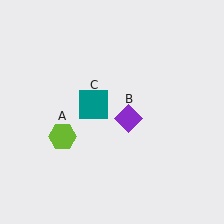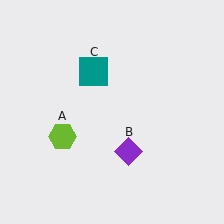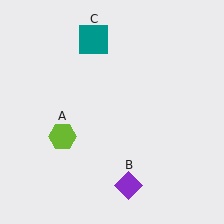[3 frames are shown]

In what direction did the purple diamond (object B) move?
The purple diamond (object B) moved down.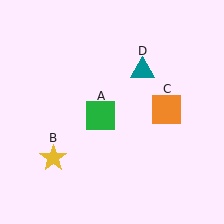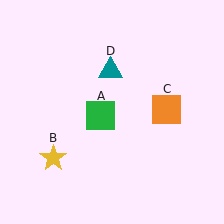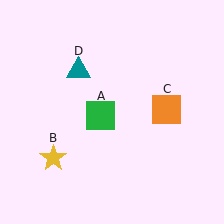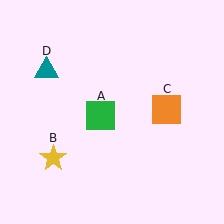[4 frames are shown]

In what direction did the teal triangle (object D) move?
The teal triangle (object D) moved left.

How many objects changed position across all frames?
1 object changed position: teal triangle (object D).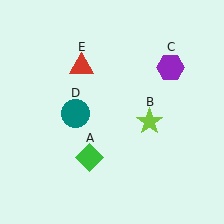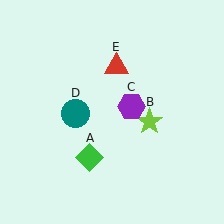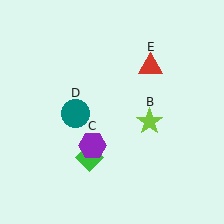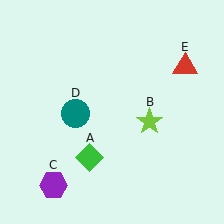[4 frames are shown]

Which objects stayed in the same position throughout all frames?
Green diamond (object A) and lime star (object B) and teal circle (object D) remained stationary.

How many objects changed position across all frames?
2 objects changed position: purple hexagon (object C), red triangle (object E).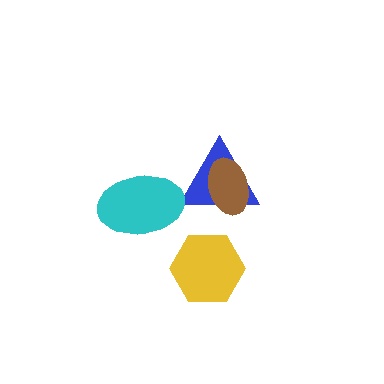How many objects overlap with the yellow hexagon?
0 objects overlap with the yellow hexagon.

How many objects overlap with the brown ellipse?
1 object overlaps with the brown ellipse.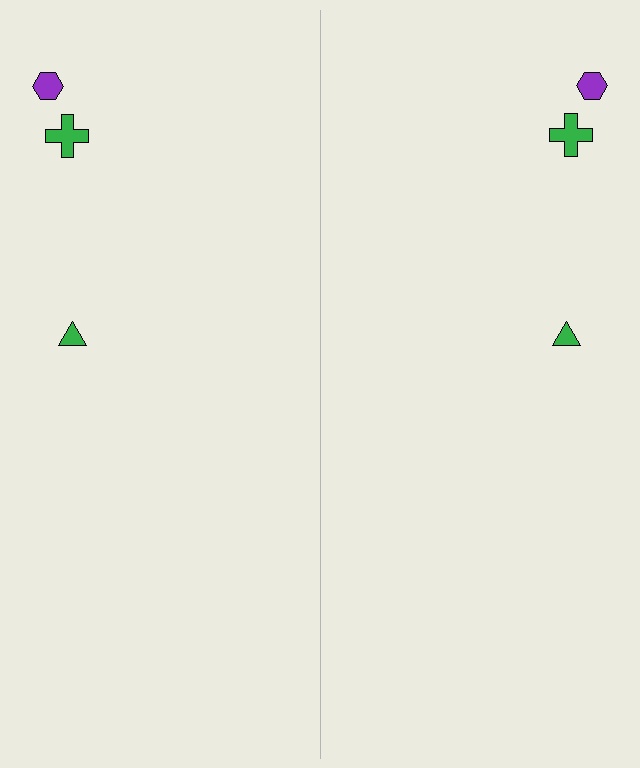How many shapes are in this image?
There are 6 shapes in this image.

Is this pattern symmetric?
Yes, this pattern has bilateral (reflection) symmetry.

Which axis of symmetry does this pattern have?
The pattern has a vertical axis of symmetry running through the center of the image.